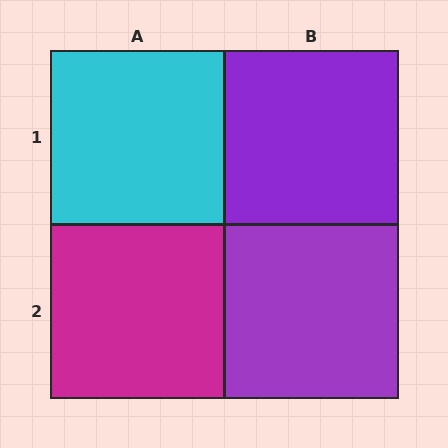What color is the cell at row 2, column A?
Magenta.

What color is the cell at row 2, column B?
Purple.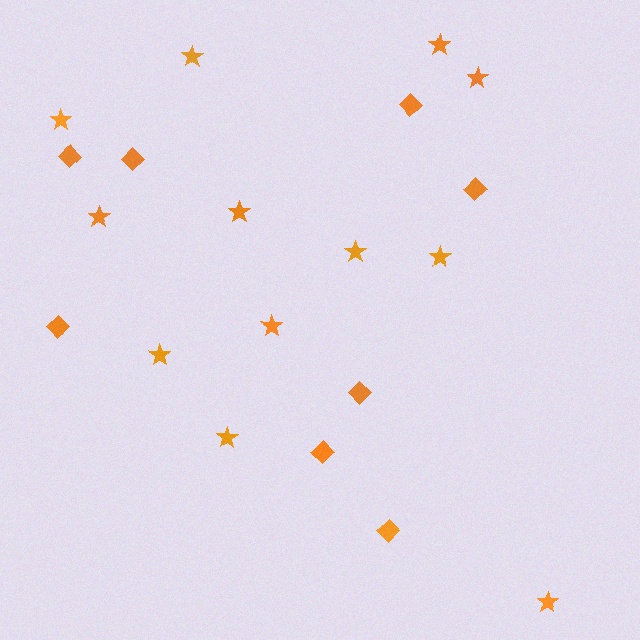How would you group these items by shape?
There are 2 groups: one group of diamonds (8) and one group of stars (12).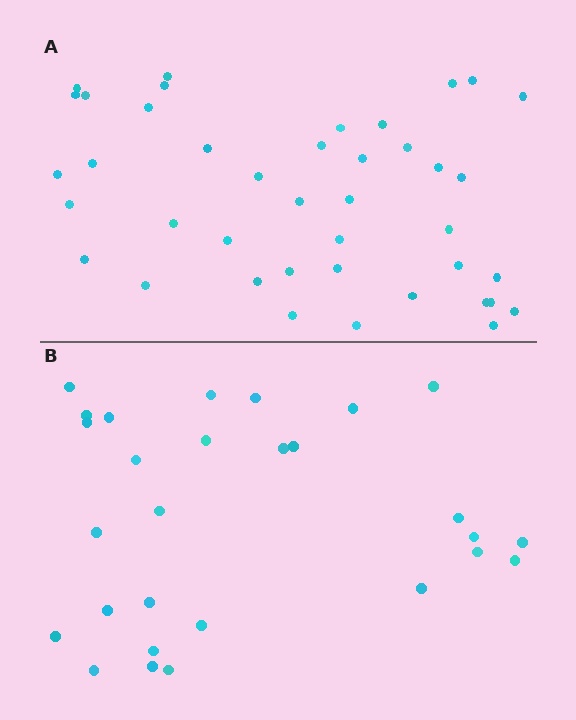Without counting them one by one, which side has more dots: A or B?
Region A (the top region) has more dots.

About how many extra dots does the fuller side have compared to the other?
Region A has approximately 15 more dots than region B.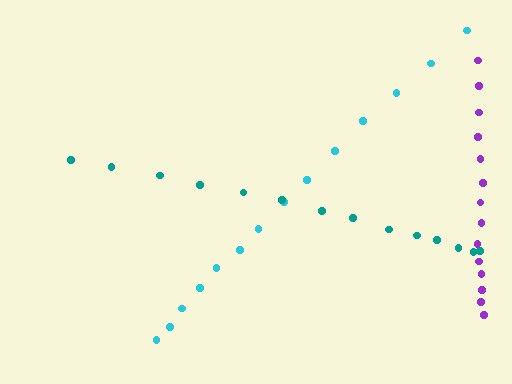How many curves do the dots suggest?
There are 3 distinct paths.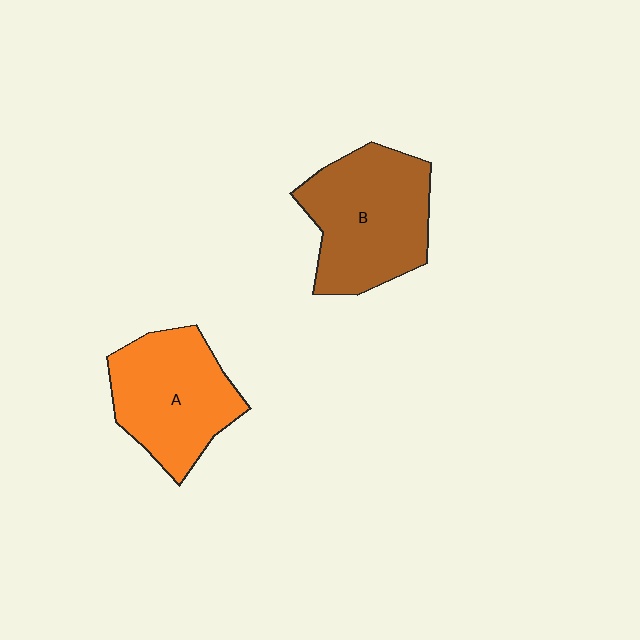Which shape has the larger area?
Shape B (brown).